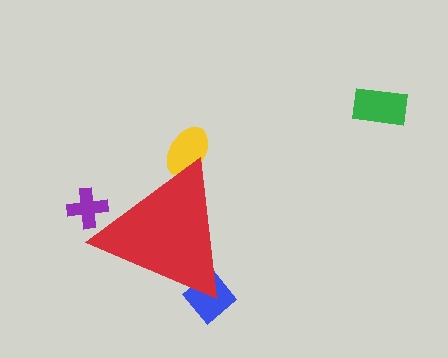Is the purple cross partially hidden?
Yes, the purple cross is partially hidden behind the red triangle.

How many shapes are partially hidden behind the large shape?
3 shapes are partially hidden.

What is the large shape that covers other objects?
A red triangle.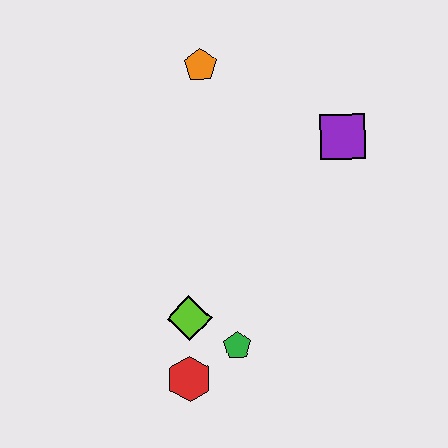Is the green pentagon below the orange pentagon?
Yes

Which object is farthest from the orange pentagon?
The red hexagon is farthest from the orange pentagon.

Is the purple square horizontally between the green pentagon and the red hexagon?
No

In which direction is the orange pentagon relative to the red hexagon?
The orange pentagon is above the red hexagon.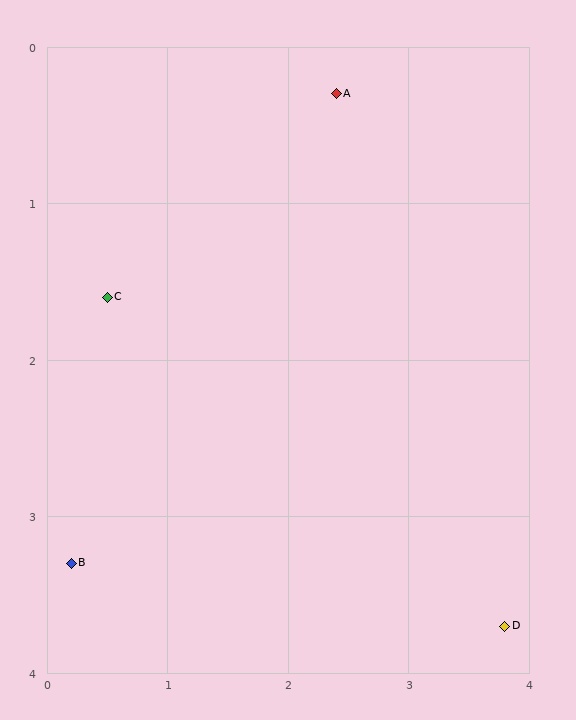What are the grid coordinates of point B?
Point B is at approximately (0.2, 3.3).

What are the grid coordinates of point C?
Point C is at approximately (0.5, 1.6).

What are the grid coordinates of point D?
Point D is at approximately (3.8, 3.7).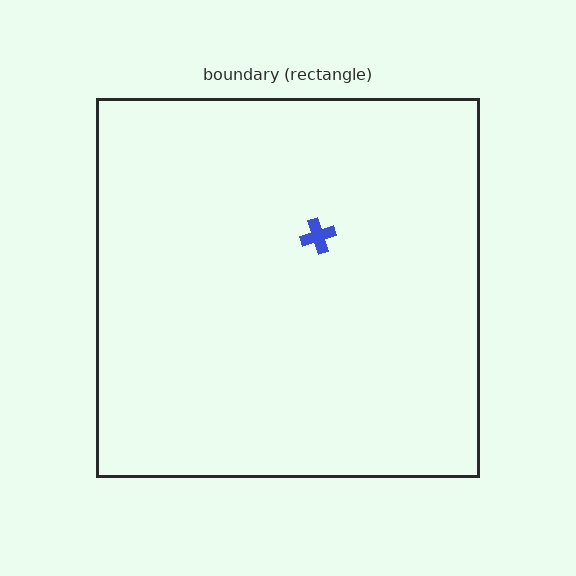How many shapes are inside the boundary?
1 inside, 0 outside.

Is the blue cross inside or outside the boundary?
Inside.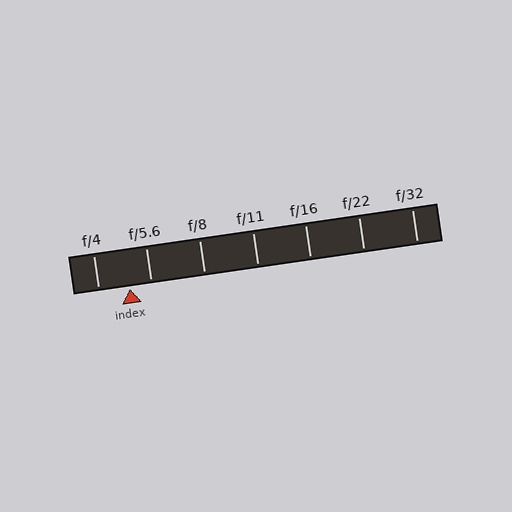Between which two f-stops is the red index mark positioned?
The index mark is between f/4 and f/5.6.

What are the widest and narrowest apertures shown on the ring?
The widest aperture shown is f/4 and the narrowest is f/32.